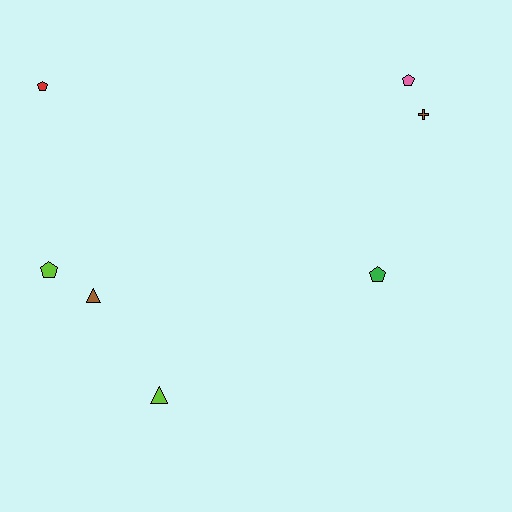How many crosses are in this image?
There is 1 cross.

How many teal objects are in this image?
There are no teal objects.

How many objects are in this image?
There are 7 objects.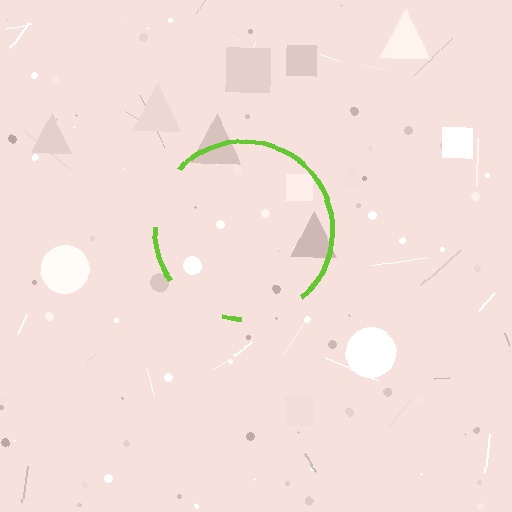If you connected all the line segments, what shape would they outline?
They would outline a circle.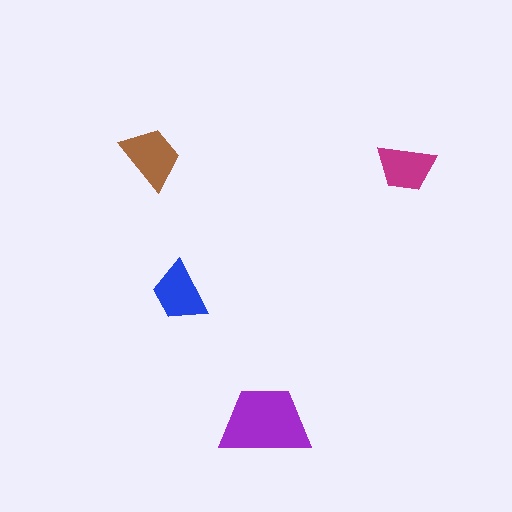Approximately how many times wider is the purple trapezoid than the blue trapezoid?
About 1.5 times wider.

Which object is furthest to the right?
The magenta trapezoid is rightmost.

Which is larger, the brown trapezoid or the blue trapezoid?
The brown one.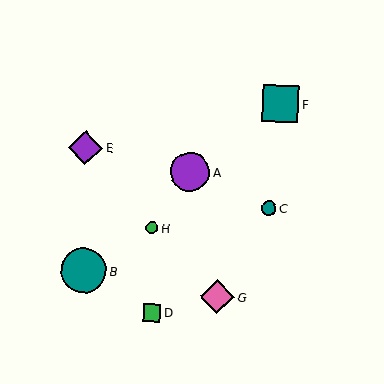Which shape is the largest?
The teal circle (labeled B) is the largest.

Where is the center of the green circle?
The center of the green circle is at (152, 228).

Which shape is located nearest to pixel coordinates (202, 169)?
The purple circle (labeled A) at (190, 172) is nearest to that location.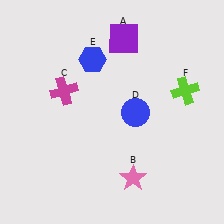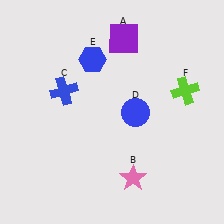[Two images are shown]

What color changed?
The cross (C) changed from magenta in Image 1 to blue in Image 2.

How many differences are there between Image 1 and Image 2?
There is 1 difference between the two images.